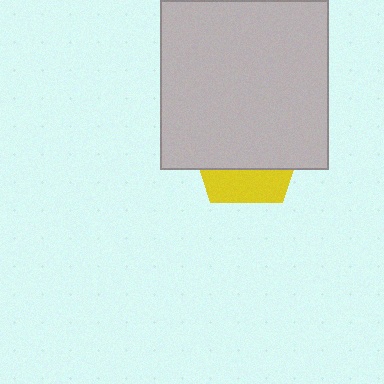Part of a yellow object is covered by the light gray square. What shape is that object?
It is a pentagon.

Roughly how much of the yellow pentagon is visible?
A small part of it is visible (roughly 31%).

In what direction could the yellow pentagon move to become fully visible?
The yellow pentagon could move down. That would shift it out from behind the light gray square entirely.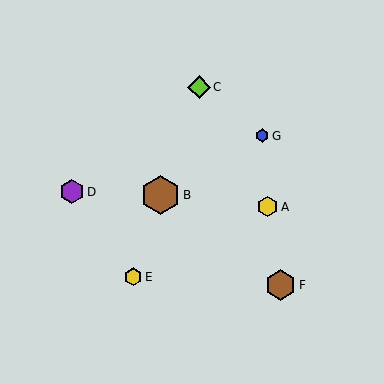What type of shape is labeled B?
Shape B is a brown hexagon.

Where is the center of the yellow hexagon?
The center of the yellow hexagon is at (267, 207).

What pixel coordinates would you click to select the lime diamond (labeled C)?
Click at (199, 87) to select the lime diamond C.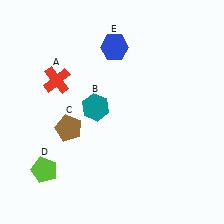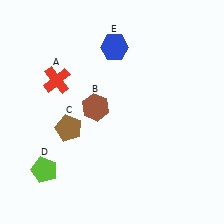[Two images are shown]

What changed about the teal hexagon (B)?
In Image 1, B is teal. In Image 2, it changed to brown.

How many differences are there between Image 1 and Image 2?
There is 1 difference between the two images.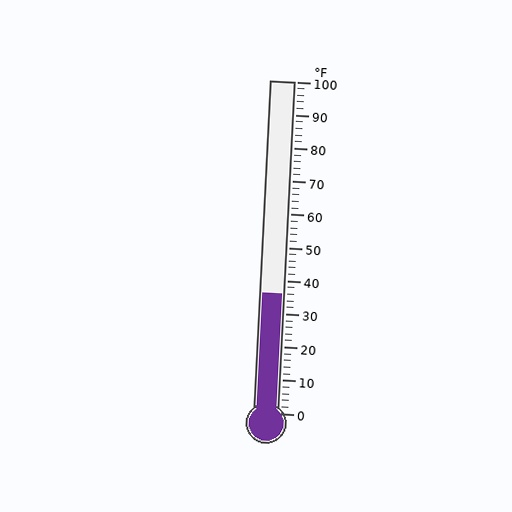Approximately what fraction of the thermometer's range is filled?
The thermometer is filled to approximately 35% of its range.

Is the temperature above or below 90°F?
The temperature is below 90°F.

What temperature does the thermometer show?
The thermometer shows approximately 36°F.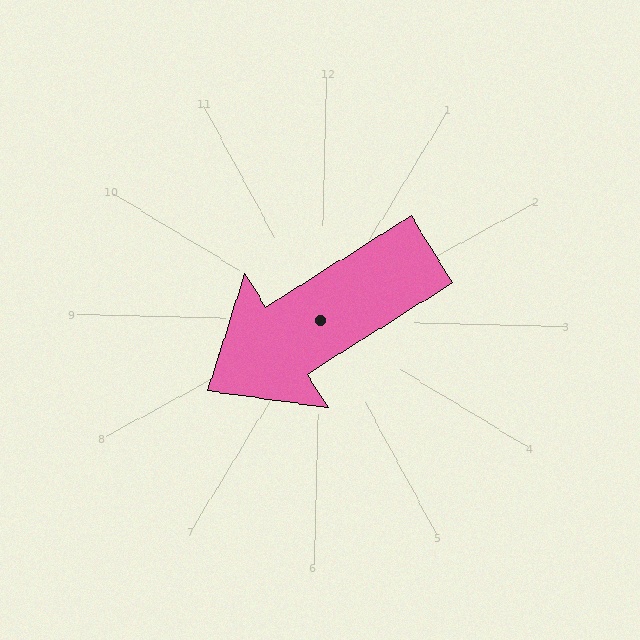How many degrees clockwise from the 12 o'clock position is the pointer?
Approximately 236 degrees.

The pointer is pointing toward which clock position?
Roughly 8 o'clock.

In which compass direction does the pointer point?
Southwest.